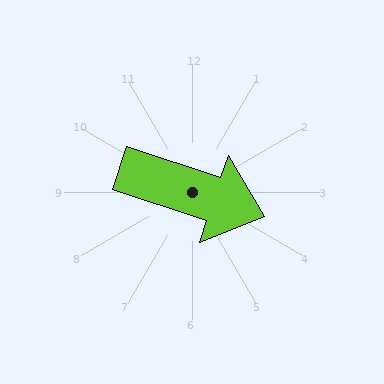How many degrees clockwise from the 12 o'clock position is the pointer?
Approximately 108 degrees.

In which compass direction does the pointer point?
East.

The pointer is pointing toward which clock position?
Roughly 4 o'clock.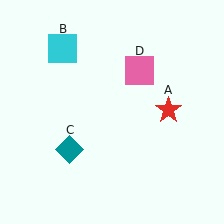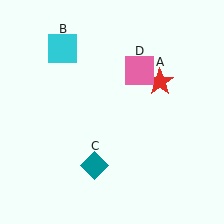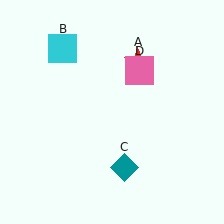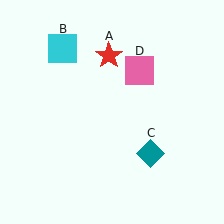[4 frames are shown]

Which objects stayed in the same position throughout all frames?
Cyan square (object B) and pink square (object D) remained stationary.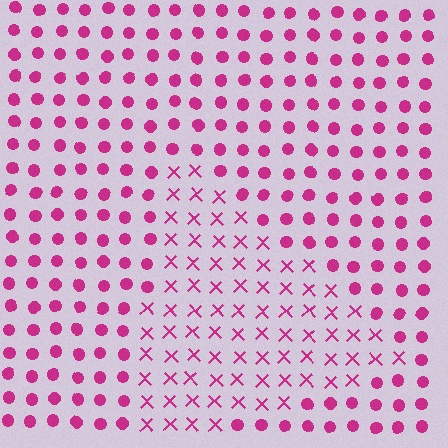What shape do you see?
I see a triangle.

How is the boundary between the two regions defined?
The boundary is defined by a change in element shape: X marks inside vs. circles outside. All elements share the same color and spacing.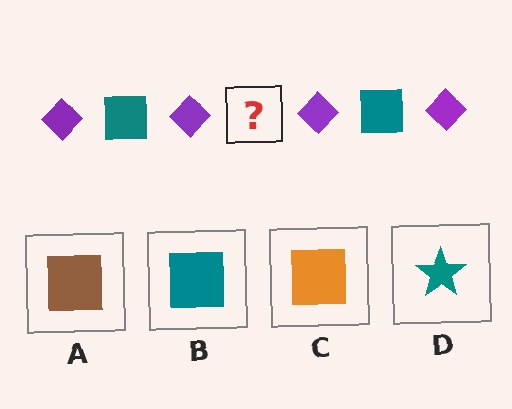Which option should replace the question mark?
Option B.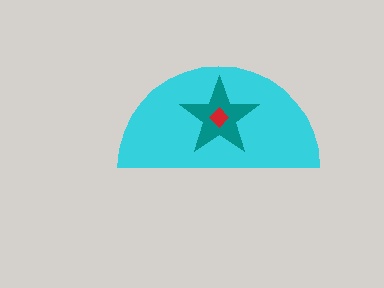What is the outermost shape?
The cyan semicircle.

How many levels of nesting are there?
3.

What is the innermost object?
The red diamond.